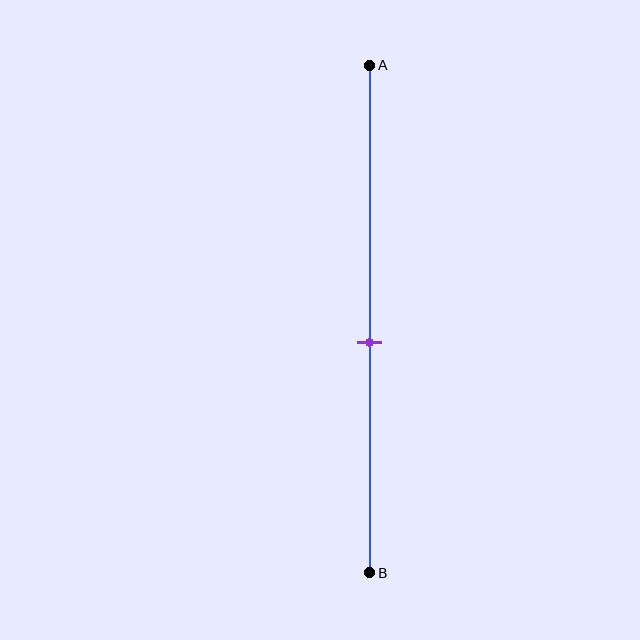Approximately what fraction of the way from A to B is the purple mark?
The purple mark is approximately 55% of the way from A to B.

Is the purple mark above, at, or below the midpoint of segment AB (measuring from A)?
The purple mark is below the midpoint of segment AB.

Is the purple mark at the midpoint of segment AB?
No, the mark is at about 55% from A, not at the 50% midpoint.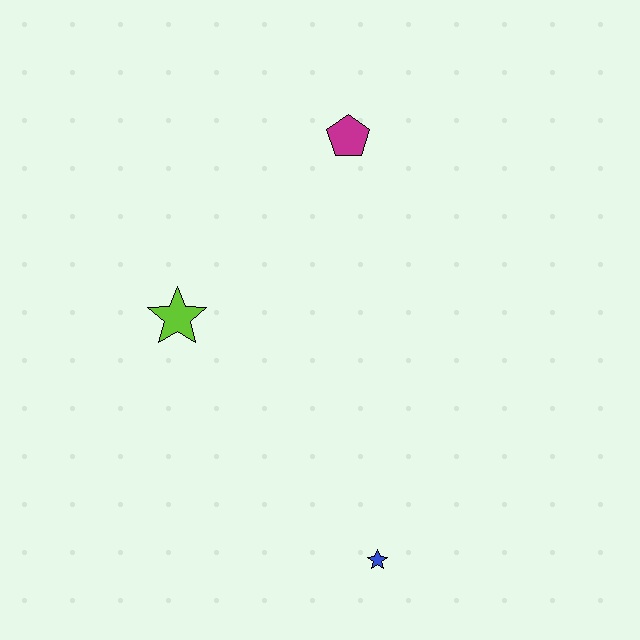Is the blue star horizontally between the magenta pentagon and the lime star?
No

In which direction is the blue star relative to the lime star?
The blue star is below the lime star.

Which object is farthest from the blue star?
The magenta pentagon is farthest from the blue star.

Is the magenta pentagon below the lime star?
No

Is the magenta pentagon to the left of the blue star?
Yes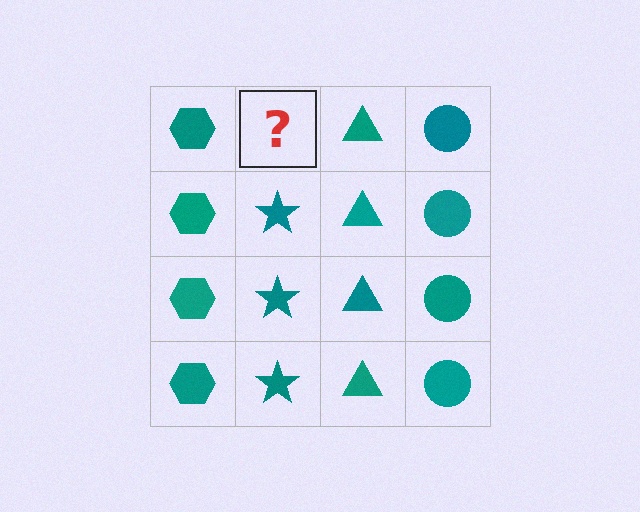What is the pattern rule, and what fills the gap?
The rule is that each column has a consistent shape. The gap should be filled with a teal star.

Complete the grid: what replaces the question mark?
The question mark should be replaced with a teal star.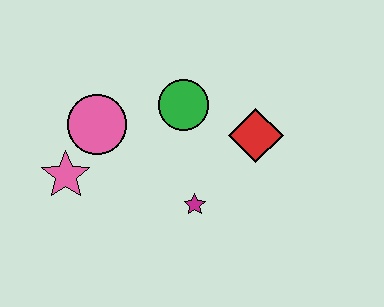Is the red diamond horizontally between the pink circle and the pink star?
No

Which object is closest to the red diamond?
The green circle is closest to the red diamond.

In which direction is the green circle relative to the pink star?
The green circle is to the right of the pink star.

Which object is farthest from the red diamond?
The pink star is farthest from the red diamond.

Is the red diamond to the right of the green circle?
Yes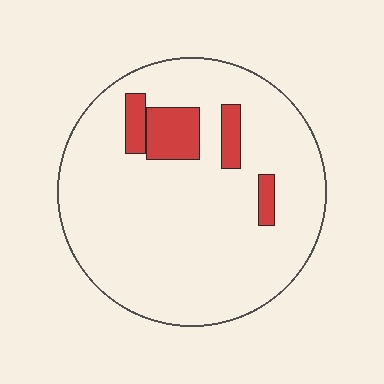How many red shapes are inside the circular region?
4.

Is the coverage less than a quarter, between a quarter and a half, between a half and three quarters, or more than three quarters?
Less than a quarter.